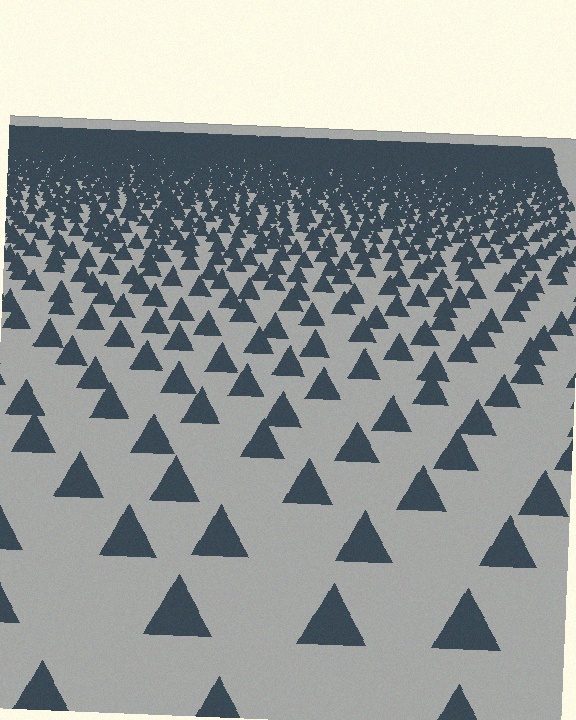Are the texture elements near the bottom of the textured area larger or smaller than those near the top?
Larger. Near the bottom, elements are closer to the viewer and appear at a bigger on-screen size.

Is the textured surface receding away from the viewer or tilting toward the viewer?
The surface is receding away from the viewer. Texture elements get smaller and denser toward the top.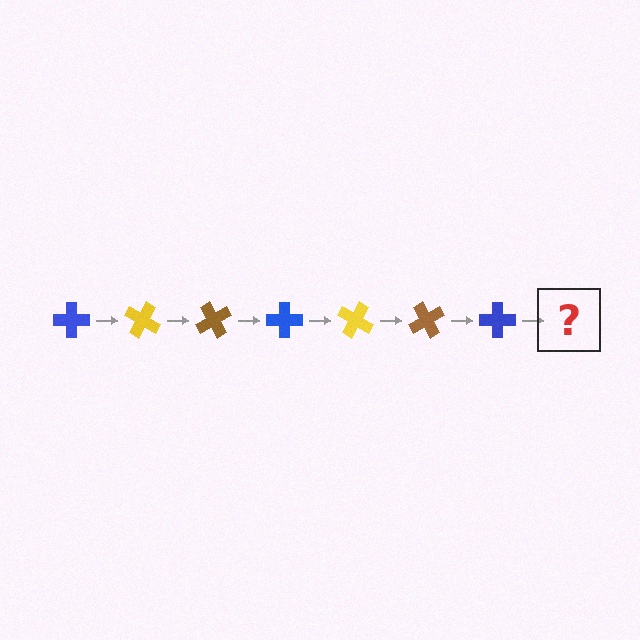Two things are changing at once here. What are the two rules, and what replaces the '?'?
The two rules are that it rotates 30 degrees each step and the color cycles through blue, yellow, and brown. The '?' should be a yellow cross, rotated 210 degrees from the start.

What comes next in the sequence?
The next element should be a yellow cross, rotated 210 degrees from the start.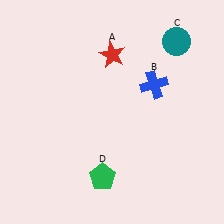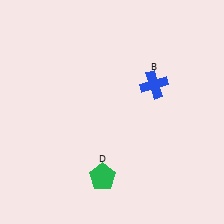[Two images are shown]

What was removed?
The teal circle (C), the red star (A) were removed in Image 2.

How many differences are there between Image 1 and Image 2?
There are 2 differences between the two images.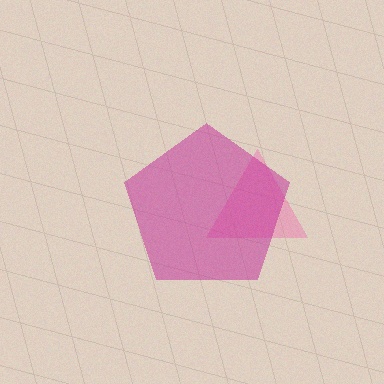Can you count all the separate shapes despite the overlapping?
Yes, there are 2 separate shapes.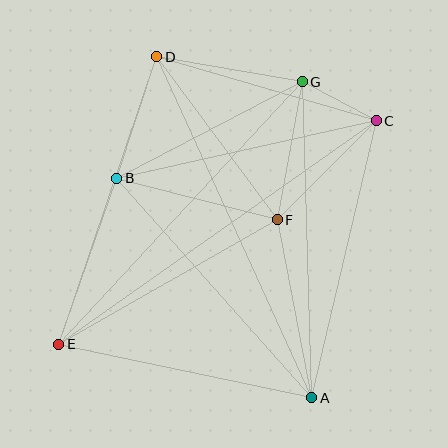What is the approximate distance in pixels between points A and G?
The distance between A and G is approximately 316 pixels.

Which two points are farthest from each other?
Points C and E are farthest from each other.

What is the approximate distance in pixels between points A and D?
The distance between A and D is approximately 375 pixels.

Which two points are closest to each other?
Points C and G are closest to each other.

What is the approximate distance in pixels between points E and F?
The distance between E and F is approximately 251 pixels.